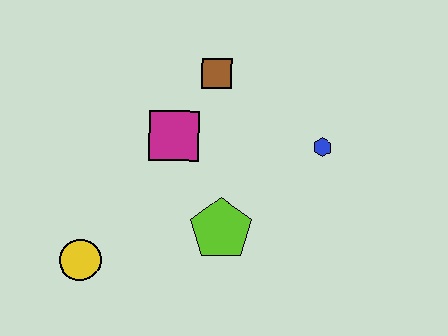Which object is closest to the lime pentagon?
The magenta square is closest to the lime pentagon.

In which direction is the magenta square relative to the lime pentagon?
The magenta square is above the lime pentagon.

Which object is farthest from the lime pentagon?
The brown square is farthest from the lime pentagon.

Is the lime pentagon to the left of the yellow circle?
No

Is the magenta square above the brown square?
No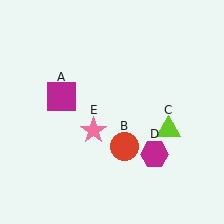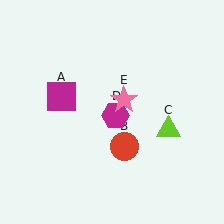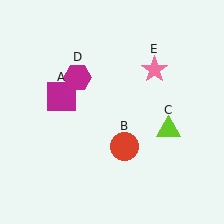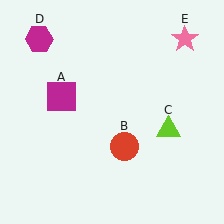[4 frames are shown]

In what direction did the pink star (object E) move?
The pink star (object E) moved up and to the right.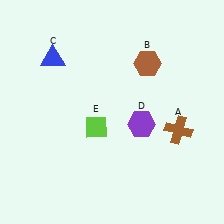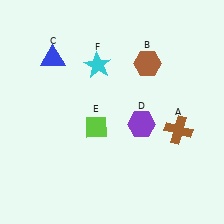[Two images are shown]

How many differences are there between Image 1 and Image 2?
There is 1 difference between the two images.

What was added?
A cyan star (F) was added in Image 2.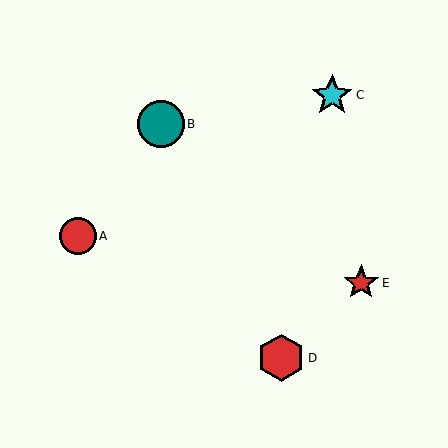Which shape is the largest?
The red hexagon (labeled D) is the largest.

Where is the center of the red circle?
The center of the red circle is at (78, 236).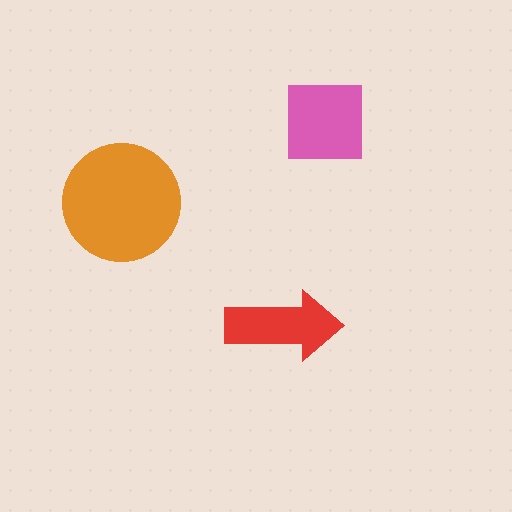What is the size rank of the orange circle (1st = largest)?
1st.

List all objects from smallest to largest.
The red arrow, the pink square, the orange circle.